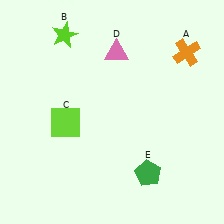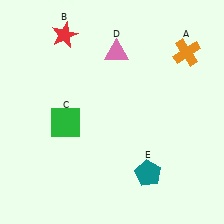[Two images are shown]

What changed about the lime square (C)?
In Image 1, C is lime. In Image 2, it changed to green.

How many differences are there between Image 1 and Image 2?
There are 3 differences between the two images.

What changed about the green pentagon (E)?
In Image 1, E is green. In Image 2, it changed to teal.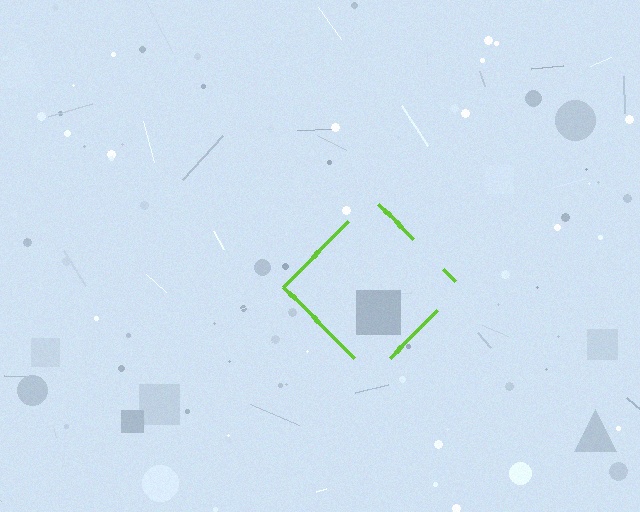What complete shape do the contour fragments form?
The contour fragments form a diamond.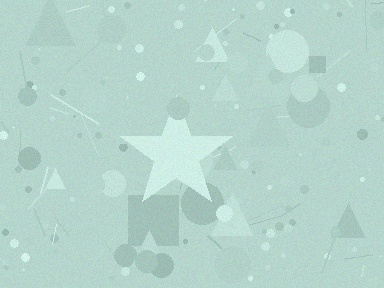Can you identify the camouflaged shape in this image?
The camouflaged shape is a star.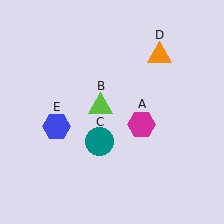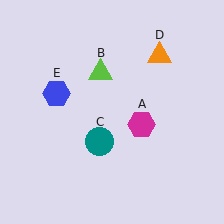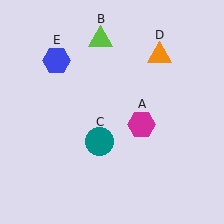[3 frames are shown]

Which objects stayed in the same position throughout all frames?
Magenta hexagon (object A) and teal circle (object C) and orange triangle (object D) remained stationary.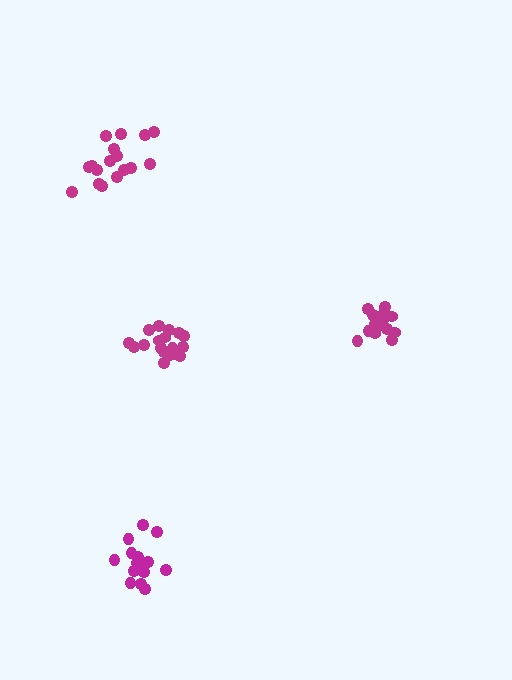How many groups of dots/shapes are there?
There are 4 groups.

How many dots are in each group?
Group 1: 15 dots, Group 2: 19 dots, Group 3: 16 dots, Group 4: 17 dots (67 total).